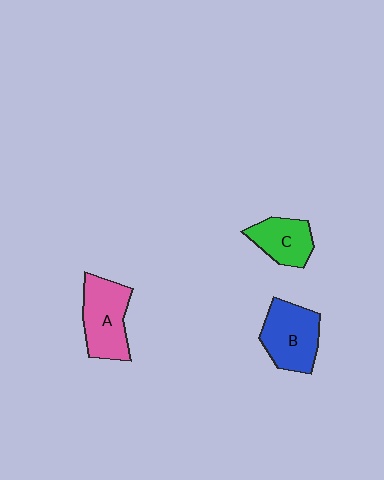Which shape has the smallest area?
Shape C (green).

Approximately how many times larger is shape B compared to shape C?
Approximately 1.4 times.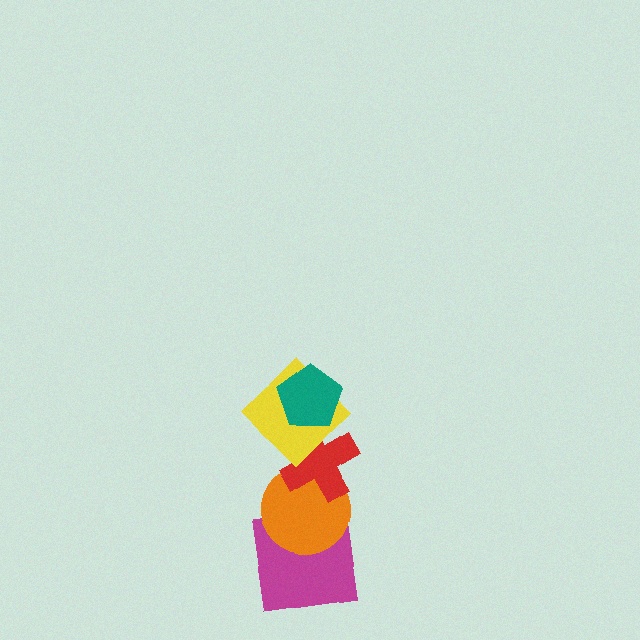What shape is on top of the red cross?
The yellow diamond is on top of the red cross.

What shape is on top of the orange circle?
The red cross is on top of the orange circle.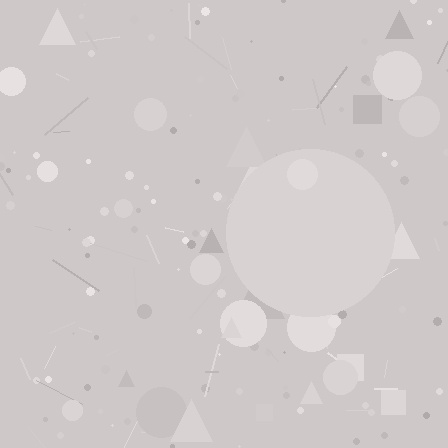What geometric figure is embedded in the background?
A circle is embedded in the background.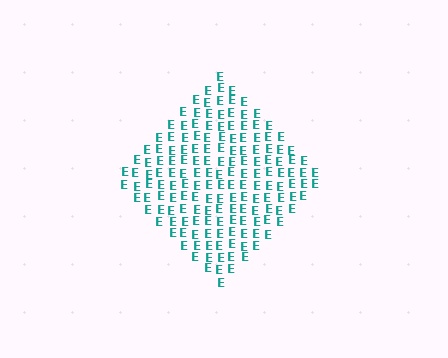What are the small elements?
The small elements are letter E's.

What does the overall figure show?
The overall figure shows a diamond.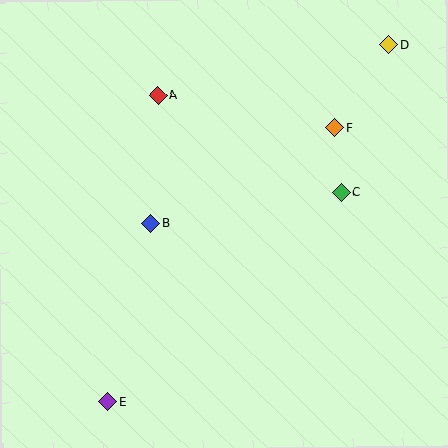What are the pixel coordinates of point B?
Point B is at (150, 223).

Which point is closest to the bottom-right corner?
Point C is closest to the bottom-right corner.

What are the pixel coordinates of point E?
Point E is at (108, 402).